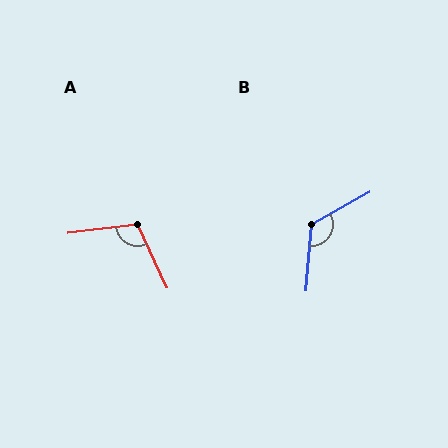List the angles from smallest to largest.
A (108°), B (123°).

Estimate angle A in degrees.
Approximately 108 degrees.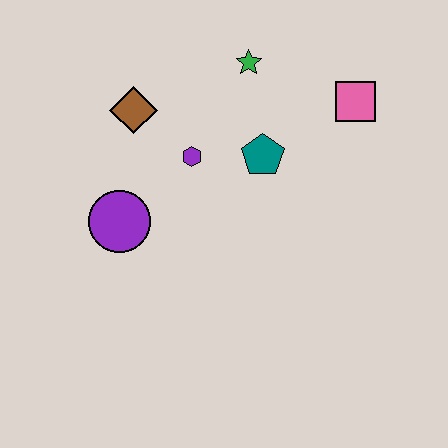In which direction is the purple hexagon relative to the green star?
The purple hexagon is below the green star.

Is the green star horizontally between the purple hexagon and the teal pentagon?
Yes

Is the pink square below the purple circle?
No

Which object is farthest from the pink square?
The purple circle is farthest from the pink square.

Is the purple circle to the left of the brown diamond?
Yes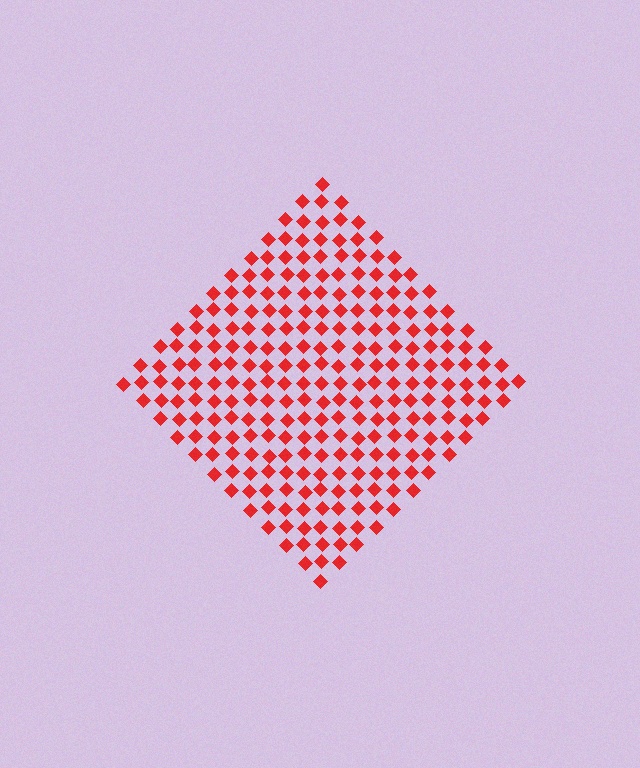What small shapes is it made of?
It is made of small diamonds.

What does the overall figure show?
The overall figure shows a diamond.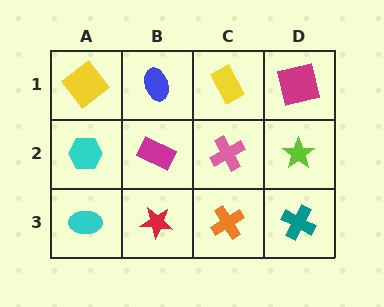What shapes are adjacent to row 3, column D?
A lime star (row 2, column D), an orange cross (row 3, column C).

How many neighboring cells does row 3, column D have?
2.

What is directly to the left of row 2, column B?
A cyan hexagon.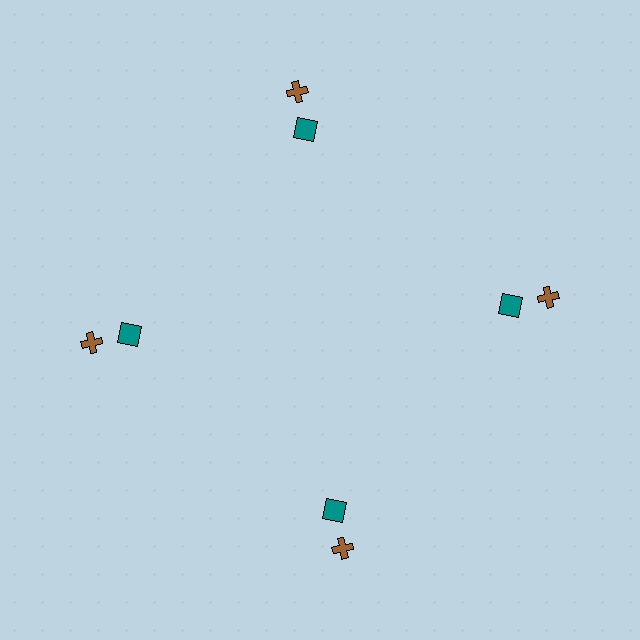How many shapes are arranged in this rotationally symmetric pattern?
There are 8 shapes, arranged in 4 groups of 2.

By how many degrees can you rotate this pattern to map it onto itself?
The pattern maps onto itself every 90 degrees of rotation.